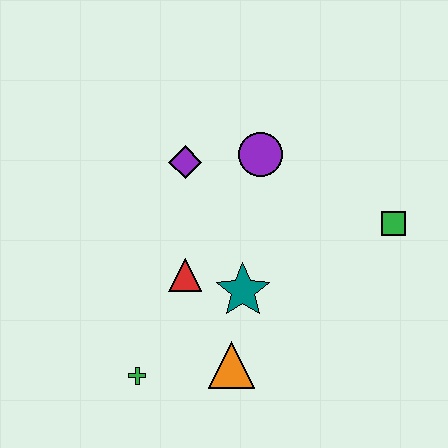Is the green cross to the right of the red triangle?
No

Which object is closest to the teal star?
The red triangle is closest to the teal star.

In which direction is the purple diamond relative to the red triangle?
The purple diamond is above the red triangle.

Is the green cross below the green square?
Yes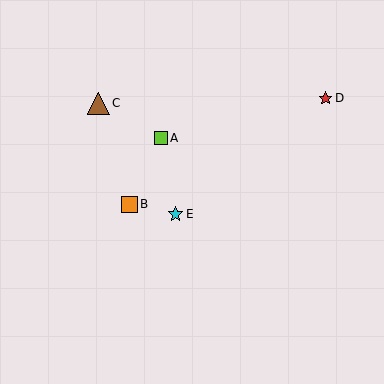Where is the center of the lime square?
The center of the lime square is at (161, 138).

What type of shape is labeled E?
Shape E is a cyan star.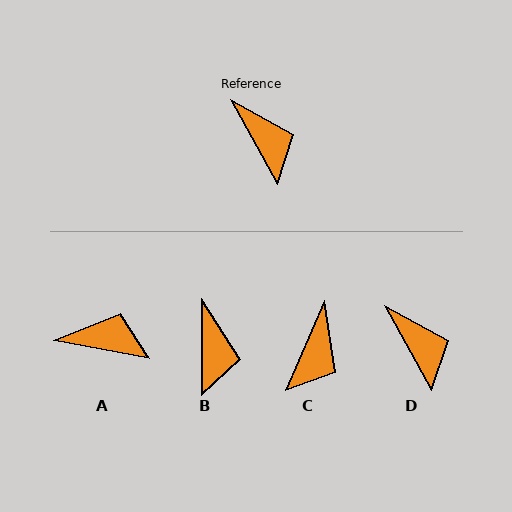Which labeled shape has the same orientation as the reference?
D.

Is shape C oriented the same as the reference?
No, it is off by about 52 degrees.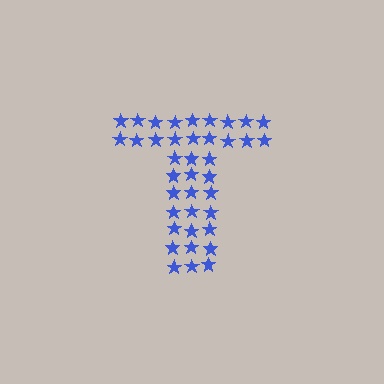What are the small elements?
The small elements are stars.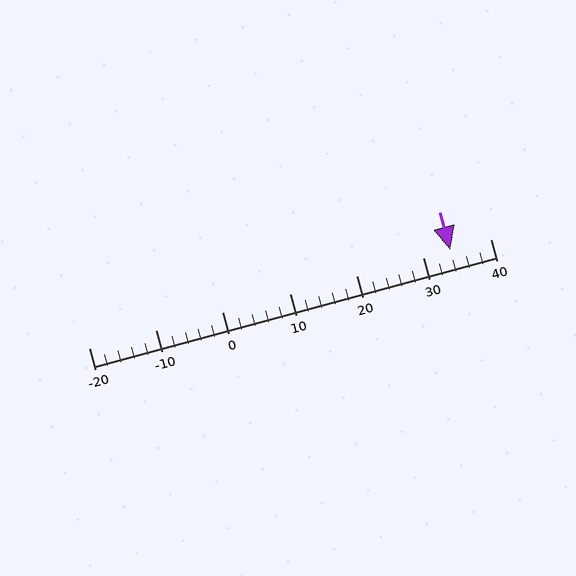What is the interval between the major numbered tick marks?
The major tick marks are spaced 10 units apart.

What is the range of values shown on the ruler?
The ruler shows values from -20 to 40.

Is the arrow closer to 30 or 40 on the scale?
The arrow is closer to 30.